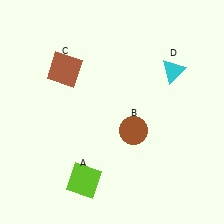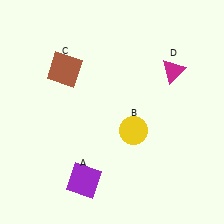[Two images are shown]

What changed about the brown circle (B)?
In Image 1, B is brown. In Image 2, it changed to yellow.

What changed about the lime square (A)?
In Image 1, A is lime. In Image 2, it changed to purple.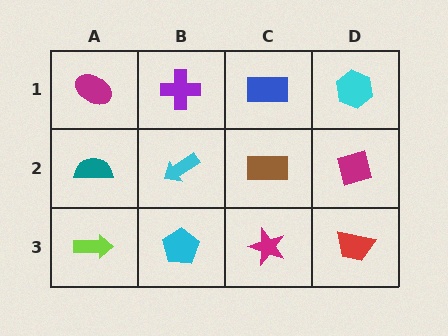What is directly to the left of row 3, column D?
A magenta star.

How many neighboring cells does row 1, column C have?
3.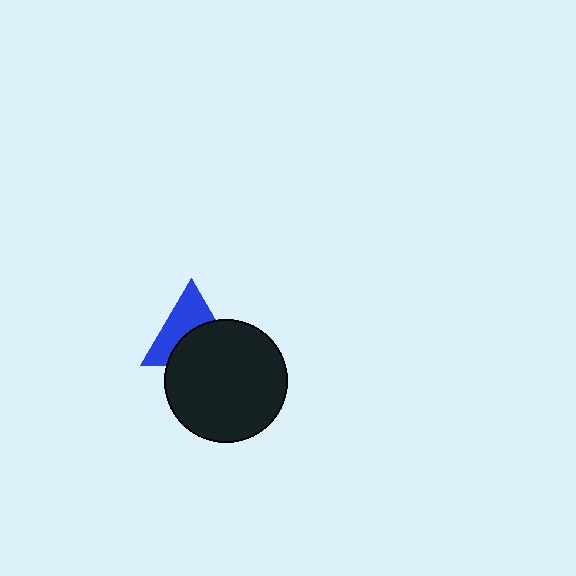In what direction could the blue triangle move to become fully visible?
The blue triangle could move up. That would shift it out from behind the black circle entirely.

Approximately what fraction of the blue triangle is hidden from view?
Roughly 49% of the blue triangle is hidden behind the black circle.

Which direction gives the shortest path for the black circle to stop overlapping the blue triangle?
Moving down gives the shortest separation.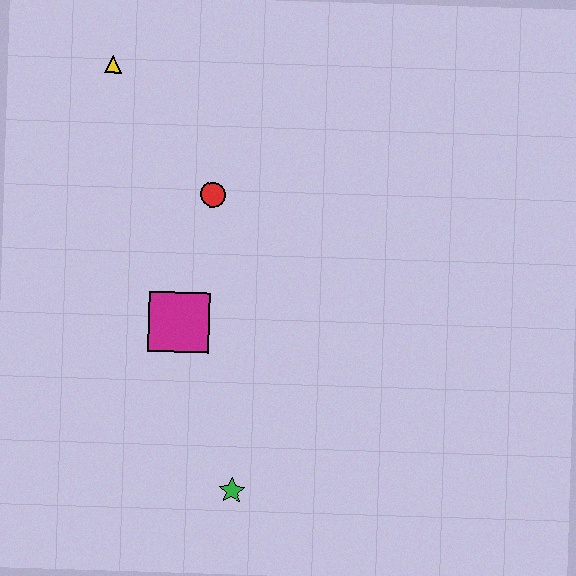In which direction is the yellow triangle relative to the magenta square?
The yellow triangle is above the magenta square.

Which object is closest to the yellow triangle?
The red circle is closest to the yellow triangle.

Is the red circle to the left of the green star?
Yes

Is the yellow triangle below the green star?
No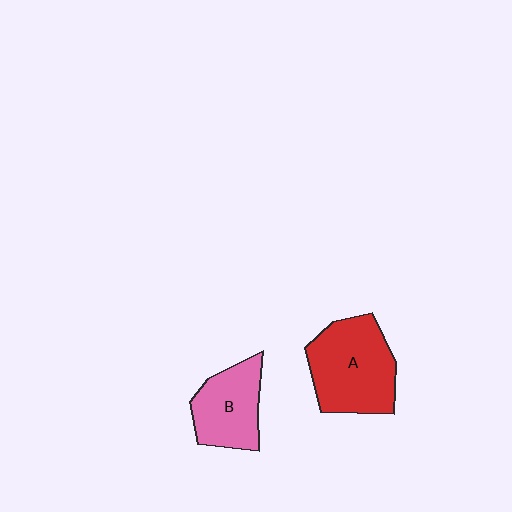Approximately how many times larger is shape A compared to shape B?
Approximately 1.4 times.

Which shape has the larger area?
Shape A (red).